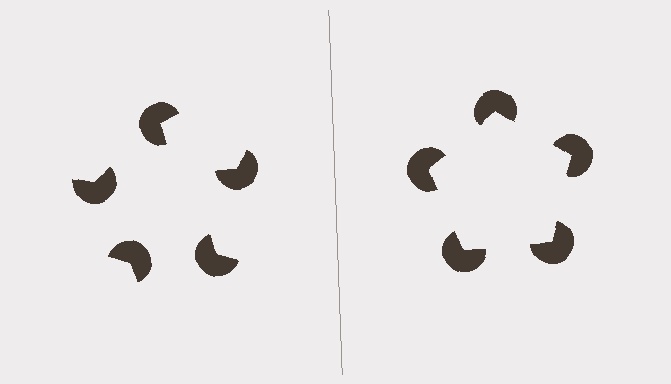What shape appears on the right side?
An illusory pentagon.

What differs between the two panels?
The pac-man discs are positioned identically on both sides; only the wedge orientations differ. On the right they align to a pentagon; on the left they are misaligned.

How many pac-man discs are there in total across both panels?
10 — 5 on each side.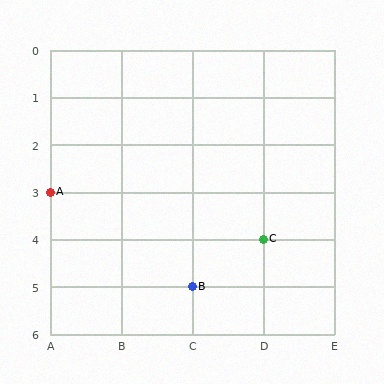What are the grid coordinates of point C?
Point C is at grid coordinates (D, 4).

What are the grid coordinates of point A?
Point A is at grid coordinates (A, 3).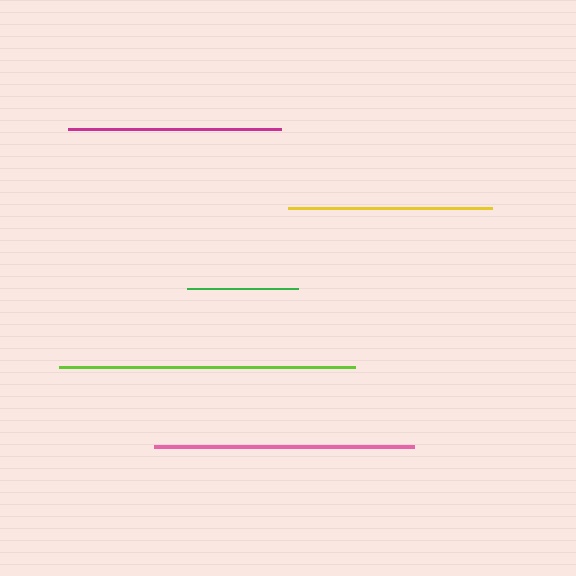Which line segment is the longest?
The lime line is the longest at approximately 297 pixels.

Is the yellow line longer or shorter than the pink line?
The pink line is longer than the yellow line.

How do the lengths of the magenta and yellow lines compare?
The magenta and yellow lines are approximately the same length.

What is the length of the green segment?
The green segment is approximately 111 pixels long.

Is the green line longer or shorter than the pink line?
The pink line is longer than the green line.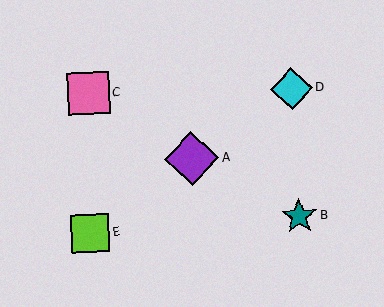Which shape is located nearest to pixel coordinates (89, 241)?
The lime square (labeled E) at (90, 233) is nearest to that location.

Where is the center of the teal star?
The center of the teal star is at (299, 216).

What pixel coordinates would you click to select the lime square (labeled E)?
Click at (90, 233) to select the lime square E.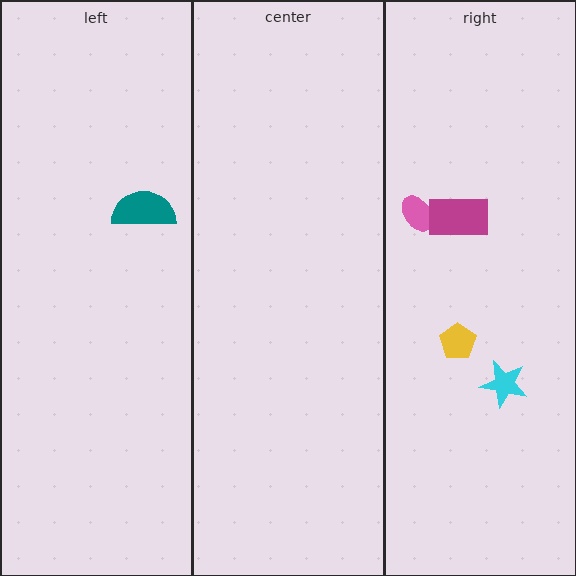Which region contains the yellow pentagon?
The right region.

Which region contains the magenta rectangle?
The right region.